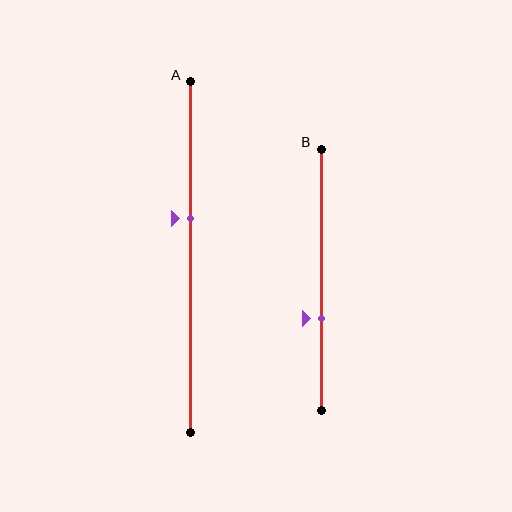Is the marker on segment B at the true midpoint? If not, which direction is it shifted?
No, the marker on segment B is shifted downward by about 15% of the segment length.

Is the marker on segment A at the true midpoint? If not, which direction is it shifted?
No, the marker on segment A is shifted upward by about 11% of the segment length.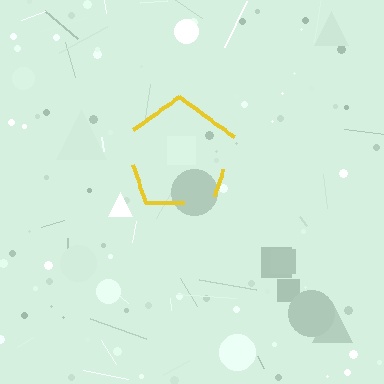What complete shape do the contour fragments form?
The contour fragments form a pentagon.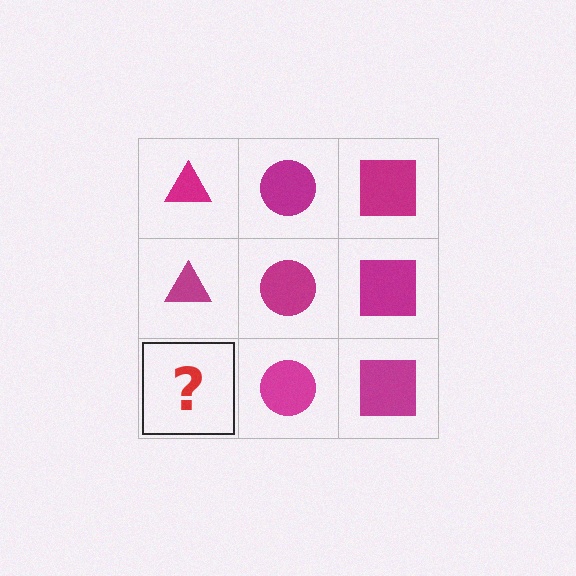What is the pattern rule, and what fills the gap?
The rule is that each column has a consistent shape. The gap should be filled with a magenta triangle.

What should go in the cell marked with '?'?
The missing cell should contain a magenta triangle.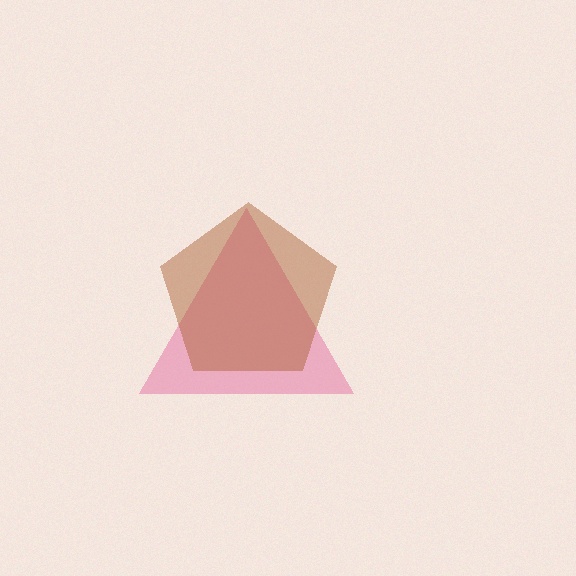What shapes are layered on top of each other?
The layered shapes are: a pink triangle, a brown pentagon.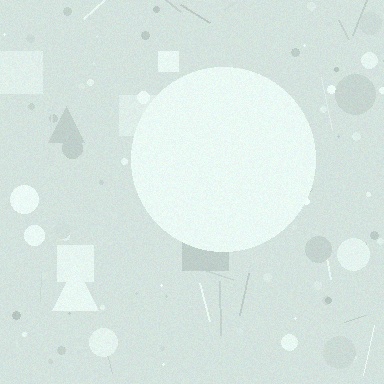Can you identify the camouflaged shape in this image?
The camouflaged shape is a circle.